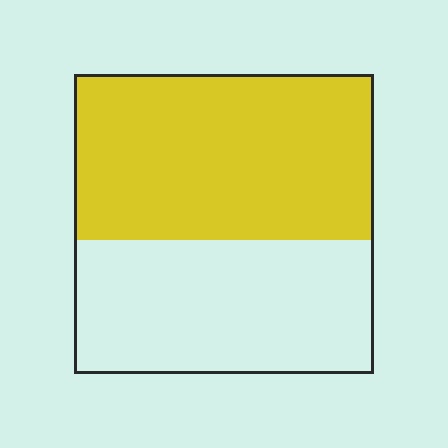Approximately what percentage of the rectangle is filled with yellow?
Approximately 55%.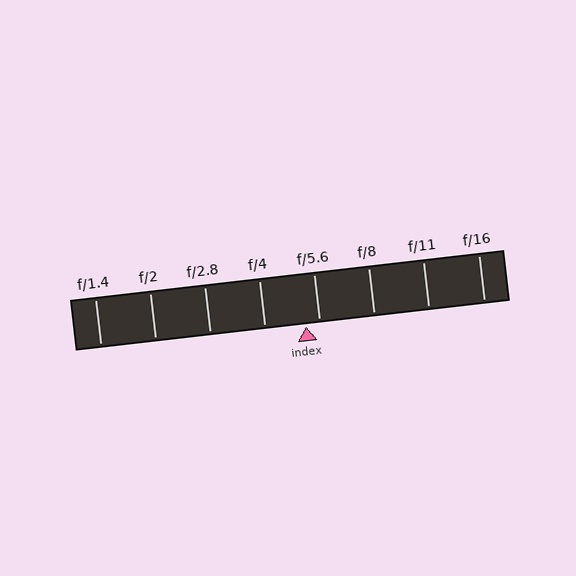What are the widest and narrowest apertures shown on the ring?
The widest aperture shown is f/1.4 and the narrowest is f/16.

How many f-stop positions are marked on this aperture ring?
There are 8 f-stop positions marked.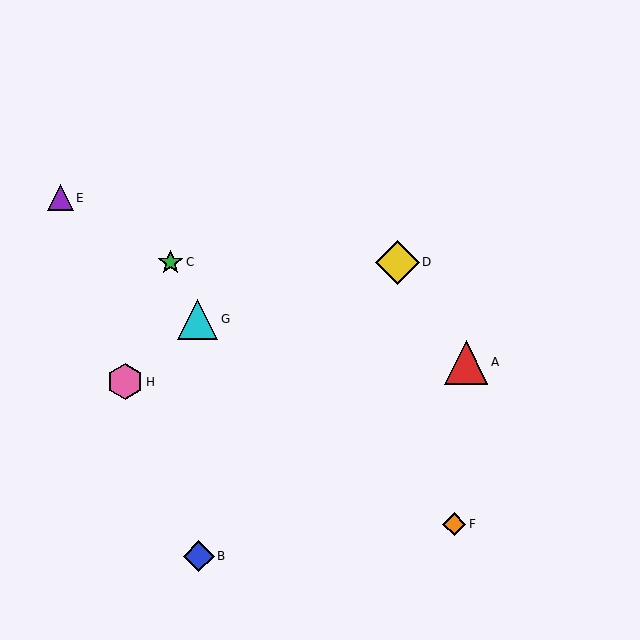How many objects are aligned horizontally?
2 objects (C, D) are aligned horizontally.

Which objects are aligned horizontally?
Objects C, D are aligned horizontally.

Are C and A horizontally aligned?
No, C is at y≈262 and A is at y≈362.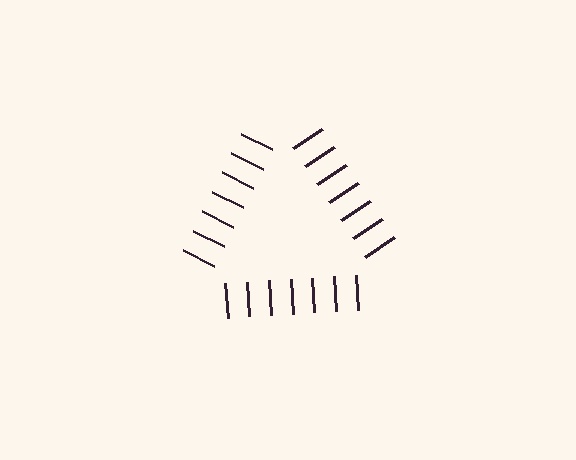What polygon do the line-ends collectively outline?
An illusory triangle — the line segments terminate on its edges but no continuous stroke is drawn.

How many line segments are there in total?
21 — 7 along each of the 3 edges.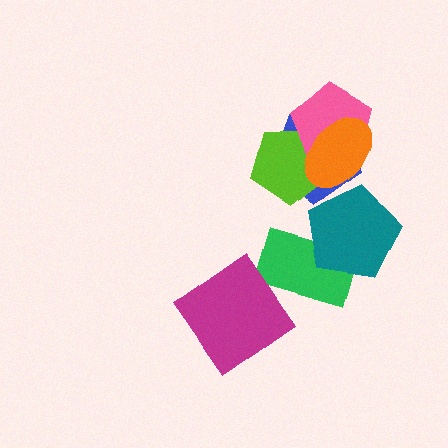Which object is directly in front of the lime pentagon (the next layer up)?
The pink pentagon is directly in front of the lime pentagon.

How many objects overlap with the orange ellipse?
3 objects overlap with the orange ellipse.